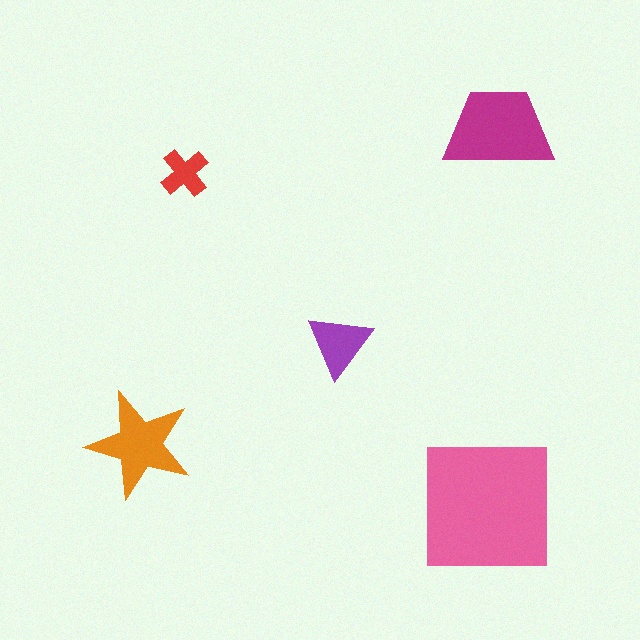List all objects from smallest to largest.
The red cross, the purple triangle, the orange star, the magenta trapezoid, the pink square.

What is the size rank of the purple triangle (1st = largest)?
4th.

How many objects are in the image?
There are 5 objects in the image.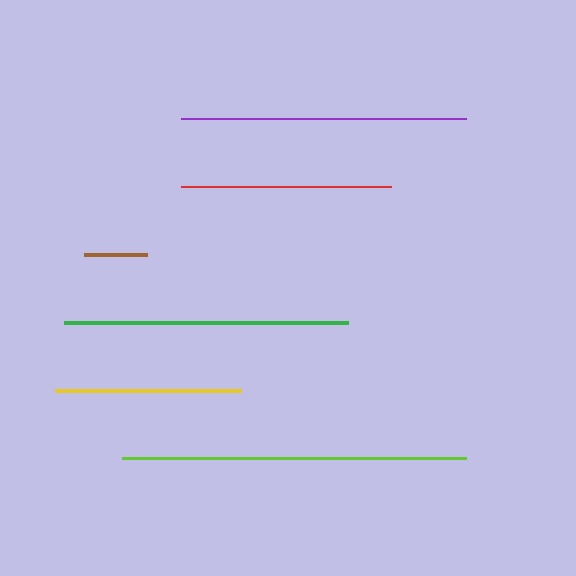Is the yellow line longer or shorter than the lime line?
The lime line is longer than the yellow line.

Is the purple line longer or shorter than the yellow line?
The purple line is longer than the yellow line.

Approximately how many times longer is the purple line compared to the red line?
The purple line is approximately 1.4 times the length of the red line.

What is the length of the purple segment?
The purple segment is approximately 286 pixels long.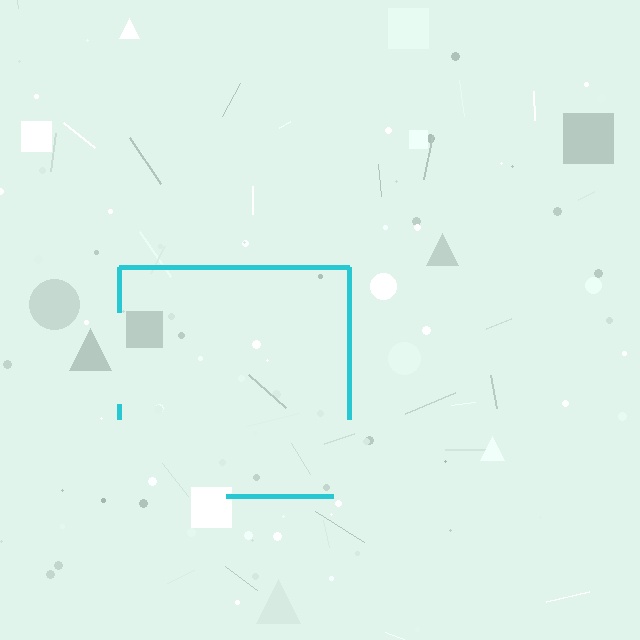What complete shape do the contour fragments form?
The contour fragments form a square.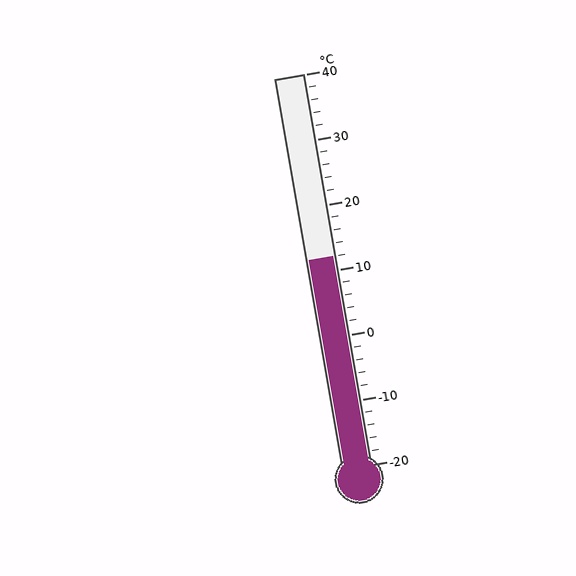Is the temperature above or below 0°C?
The temperature is above 0°C.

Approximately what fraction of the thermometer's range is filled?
The thermometer is filled to approximately 55% of its range.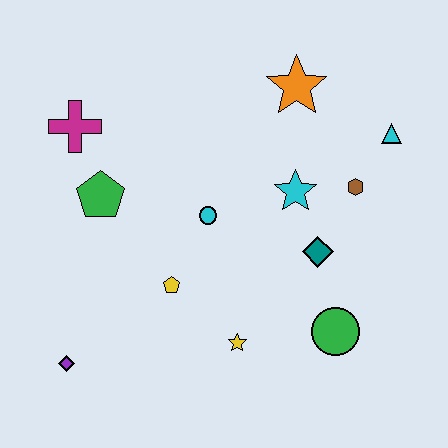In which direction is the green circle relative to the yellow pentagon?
The green circle is to the right of the yellow pentagon.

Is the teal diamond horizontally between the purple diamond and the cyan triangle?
Yes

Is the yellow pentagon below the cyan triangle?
Yes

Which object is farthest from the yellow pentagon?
The cyan triangle is farthest from the yellow pentagon.